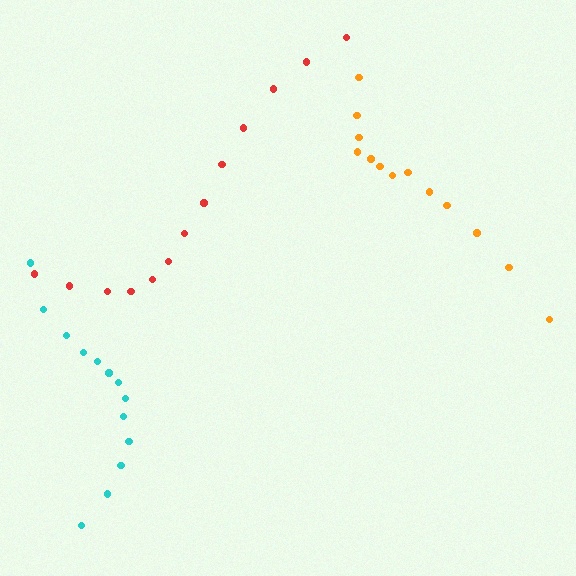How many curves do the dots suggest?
There are 3 distinct paths.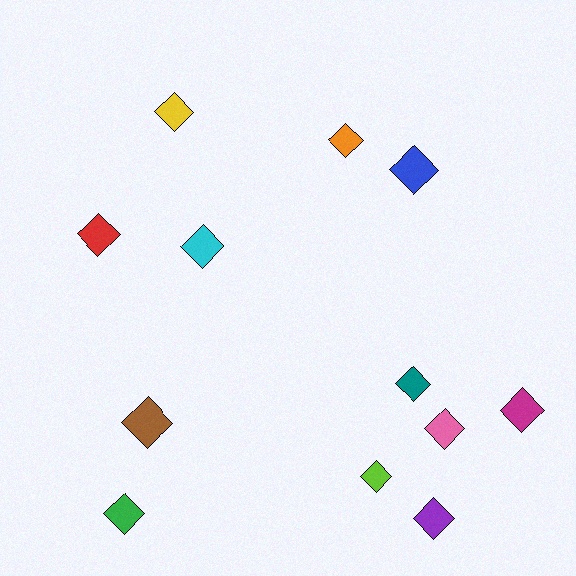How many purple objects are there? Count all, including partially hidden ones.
There is 1 purple object.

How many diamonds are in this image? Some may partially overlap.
There are 12 diamonds.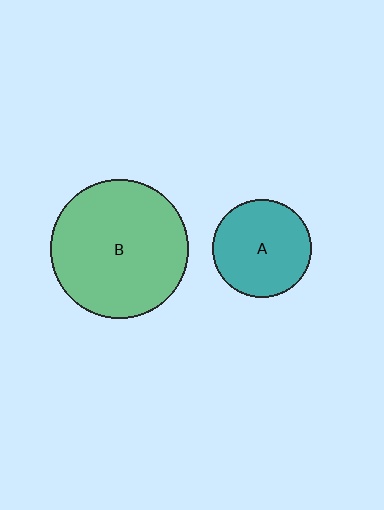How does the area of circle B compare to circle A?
Approximately 2.0 times.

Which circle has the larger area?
Circle B (green).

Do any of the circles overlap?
No, none of the circles overlap.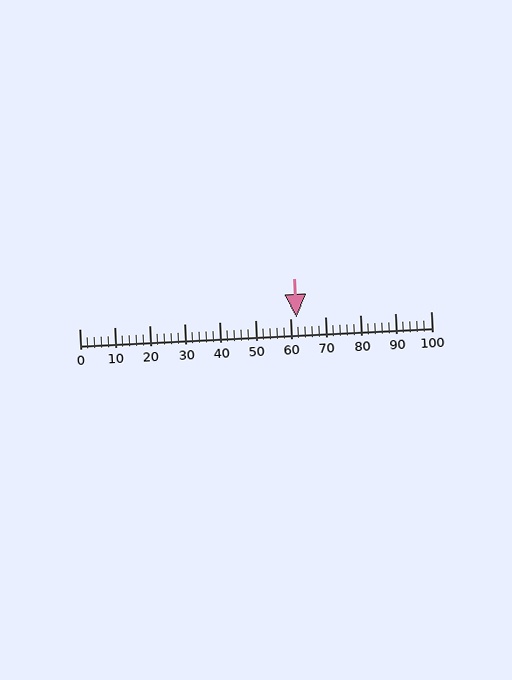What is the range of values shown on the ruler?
The ruler shows values from 0 to 100.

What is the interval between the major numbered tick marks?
The major tick marks are spaced 10 units apart.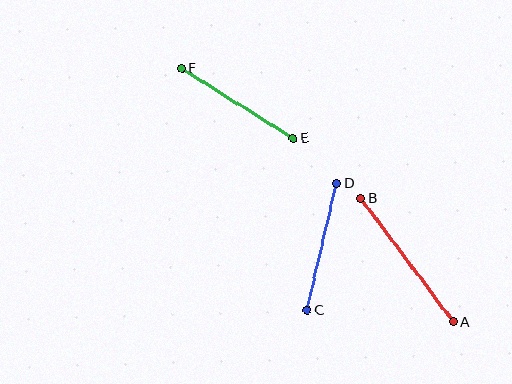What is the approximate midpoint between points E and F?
The midpoint is at approximately (237, 103) pixels.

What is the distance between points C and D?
The distance is approximately 130 pixels.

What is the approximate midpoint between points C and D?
The midpoint is at approximately (322, 247) pixels.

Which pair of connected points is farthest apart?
Points A and B are farthest apart.